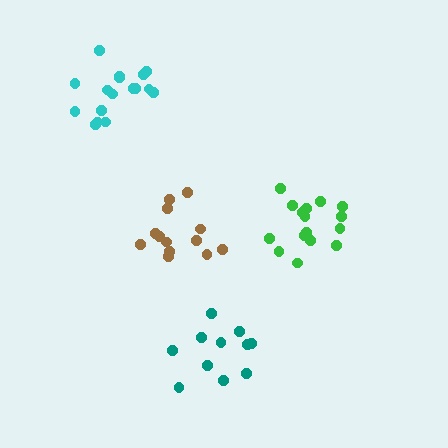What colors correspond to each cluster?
The clusters are colored: cyan, green, brown, teal.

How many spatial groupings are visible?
There are 4 spatial groupings.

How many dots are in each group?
Group 1: 17 dots, Group 2: 16 dots, Group 3: 13 dots, Group 4: 11 dots (57 total).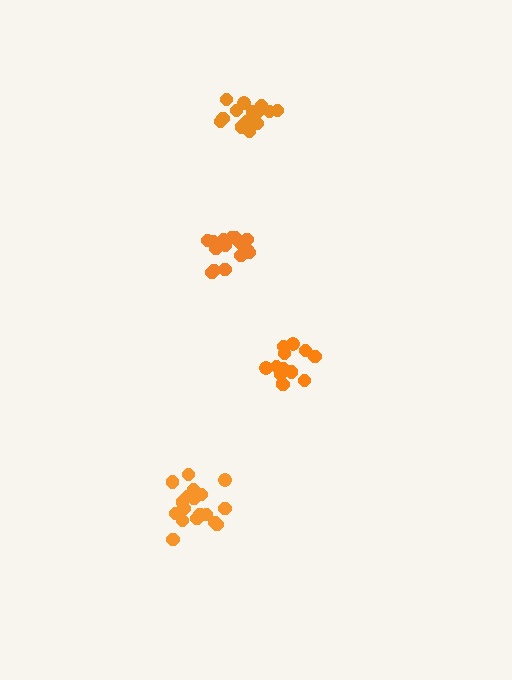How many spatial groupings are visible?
There are 4 spatial groupings.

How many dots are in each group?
Group 1: 16 dots, Group 2: 15 dots, Group 3: 18 dots, Group 4: 13 dots (62 total).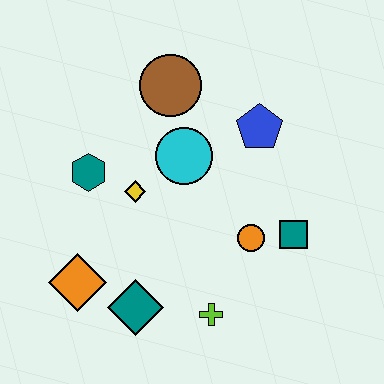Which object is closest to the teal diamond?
The orange diamond is closest to the teal diamond.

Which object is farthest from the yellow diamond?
The teal square is farthest from the yellow diamond.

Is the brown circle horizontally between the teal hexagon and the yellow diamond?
No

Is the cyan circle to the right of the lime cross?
No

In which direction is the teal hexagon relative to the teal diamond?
The teal hexagon is above the teal diamond.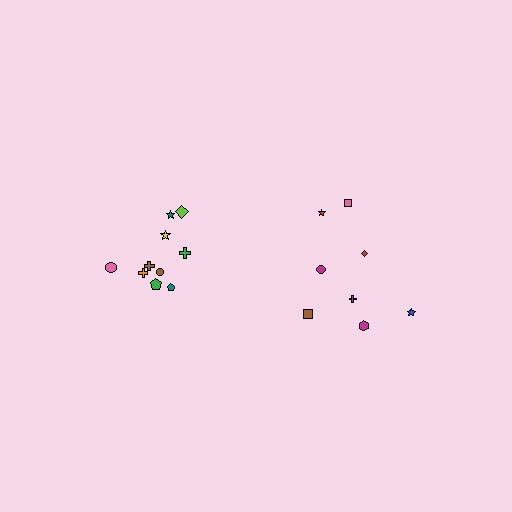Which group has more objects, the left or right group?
The left group.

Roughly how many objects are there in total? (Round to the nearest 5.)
Roughly 20 objects in total.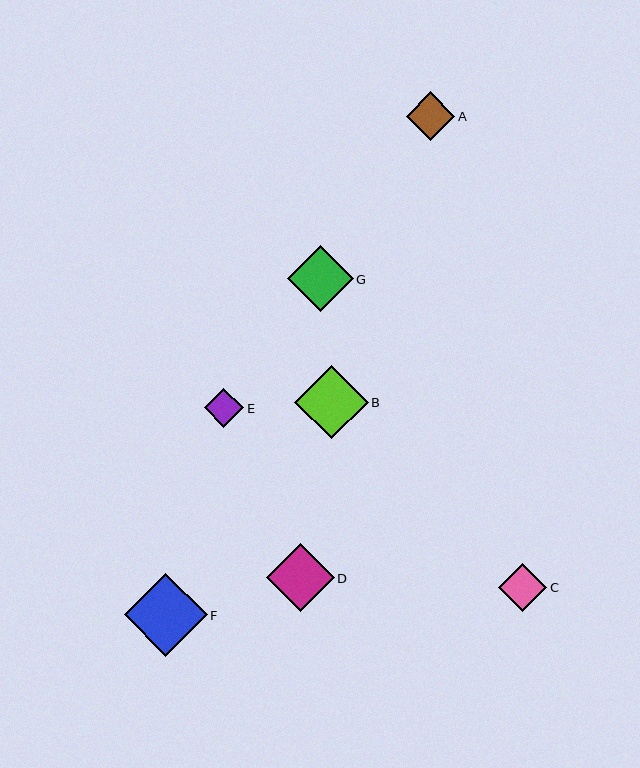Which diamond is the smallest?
Diamond E is the smallest with a size of approximately 39 pixels.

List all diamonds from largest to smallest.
From largest to smallest: F, B, D, G, A, C, E.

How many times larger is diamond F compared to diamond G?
Diamond F is approximately 1.3 times the size of diamond G.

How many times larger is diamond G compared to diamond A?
Diamond G is approximately 1.3 times the size of diamond A.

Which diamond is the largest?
Diamond F is the largest with a size of approximately 83 pixels.